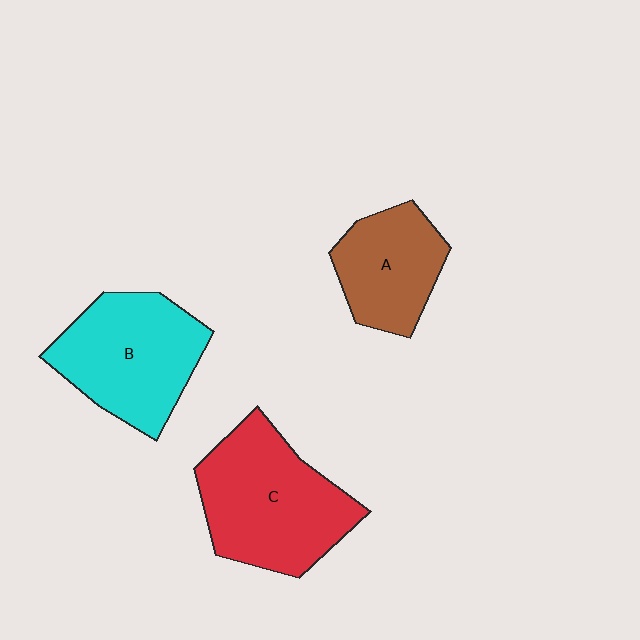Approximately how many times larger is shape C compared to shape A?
Approximately 1.6 times.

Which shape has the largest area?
Shape C (red).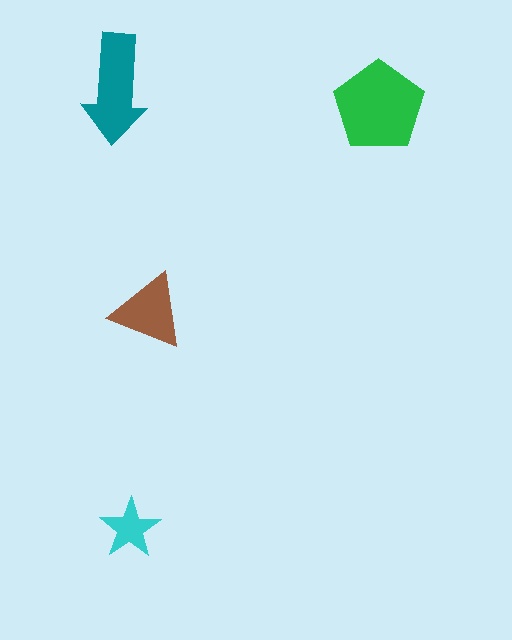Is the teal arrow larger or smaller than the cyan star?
Larger.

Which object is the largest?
The green pentagon.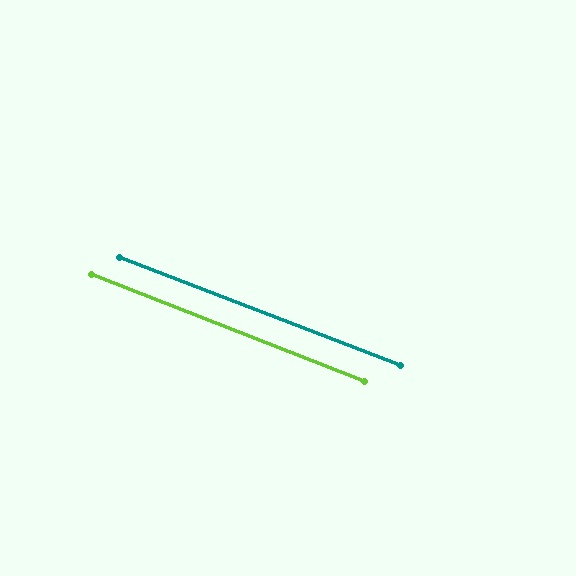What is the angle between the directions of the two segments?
Approximately 0 degrees.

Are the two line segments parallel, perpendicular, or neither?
Parallel — their directions differ by only 0.2°.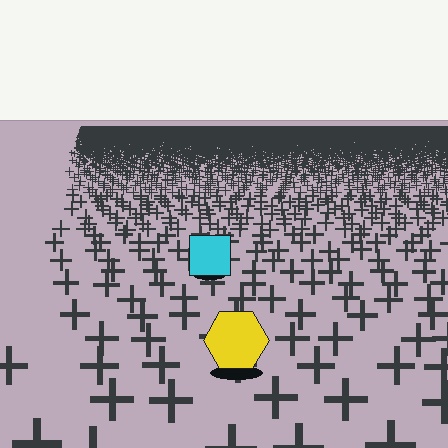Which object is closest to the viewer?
The yellow hexagon is closest. The texture marks near it are larger and more spread out.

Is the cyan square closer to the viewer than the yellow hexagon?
No. The yellow hexagon is closer — you can tell from the texture gradient: the ground texture is coarser near it.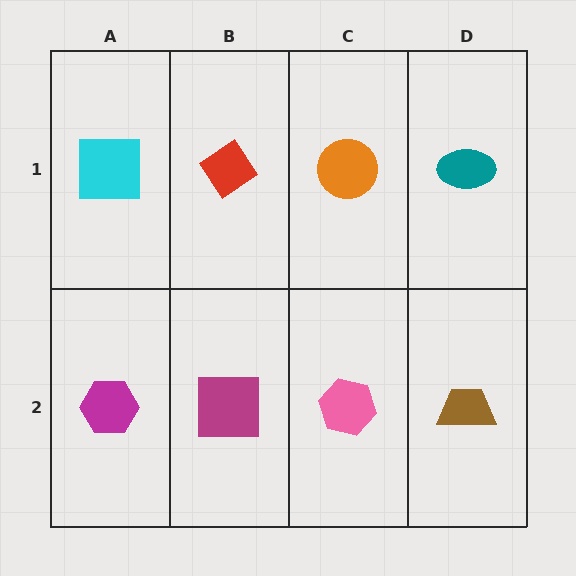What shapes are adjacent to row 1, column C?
A pink hexagon (row 2, column C), a red diamond (row 1, column B), a teal ellipse (row 1, column D).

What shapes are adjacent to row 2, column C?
An orange circle (row 1, column C), a magenta square (row 2, column B), a brown trapezoid (row 2, column D).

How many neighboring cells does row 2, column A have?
2.